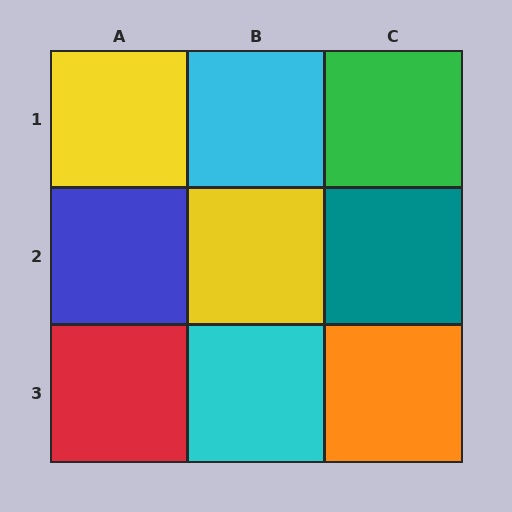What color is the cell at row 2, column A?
Blue.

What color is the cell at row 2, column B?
Yellow.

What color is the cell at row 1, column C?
Green.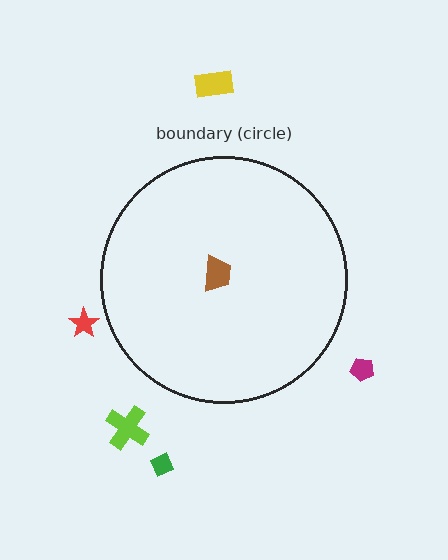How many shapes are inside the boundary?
1 inside, 5 outside.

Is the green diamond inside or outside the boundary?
Outside.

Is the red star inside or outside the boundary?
Outside.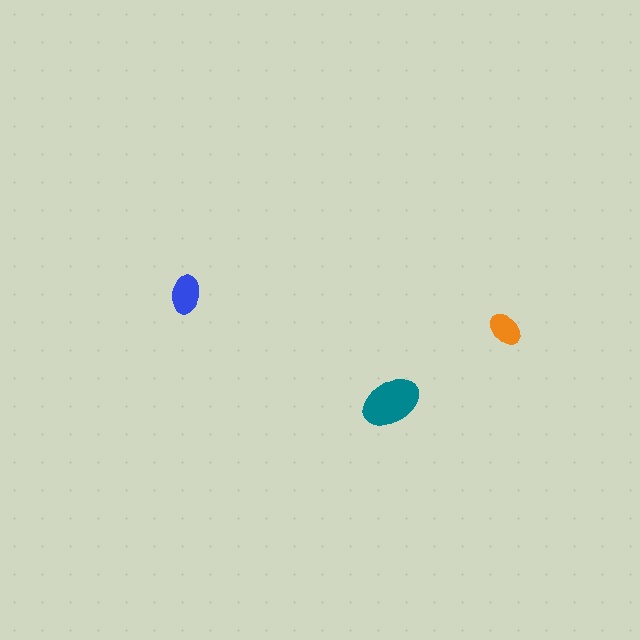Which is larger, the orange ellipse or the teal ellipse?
The teal one.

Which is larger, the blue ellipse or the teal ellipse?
The teal one.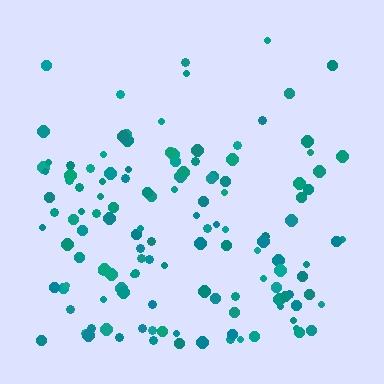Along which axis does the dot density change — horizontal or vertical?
Vertical.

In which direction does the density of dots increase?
From top to bottom, with the bottom side densest.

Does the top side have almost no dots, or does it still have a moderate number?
Still a moderate number, just noticeably fewer than the bottom.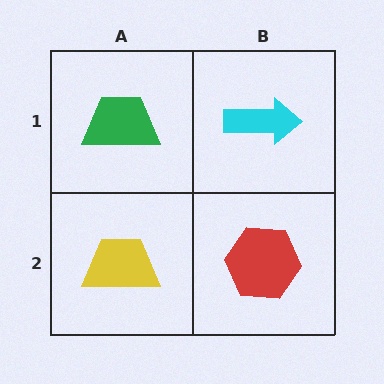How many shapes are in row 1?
2 shapes.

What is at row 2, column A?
A yellow trapezoid.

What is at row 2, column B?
A red hexagon.